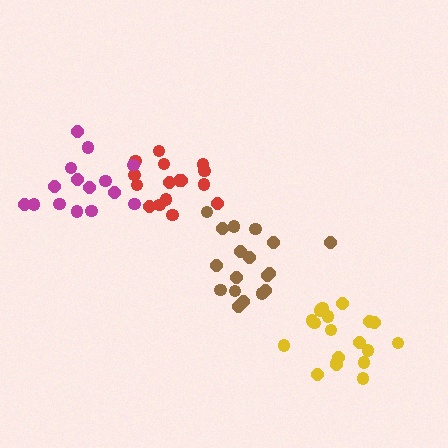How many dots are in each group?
Group 1: 16 dots, Group 2: 19 dots, Group 3: 18 dots, Group 4: 15 dots (68 total).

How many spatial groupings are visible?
There are 4 spatial groupings.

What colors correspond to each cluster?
The clusters are colored: red, yellow, brown, magenta.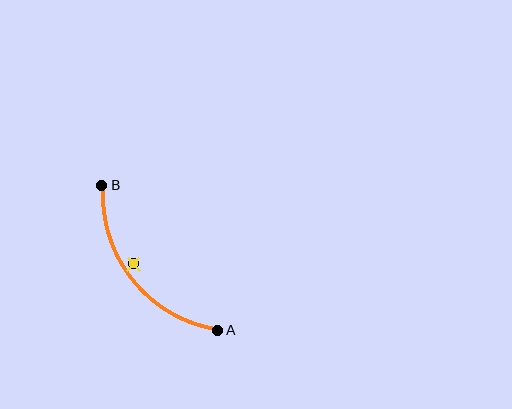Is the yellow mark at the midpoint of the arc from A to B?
No — the yellow mark does not lie on the arc at all. It sits slightly inside the curve.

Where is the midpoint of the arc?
The arc midpoint is the point on the curve farthest from the straight line joining A and B. It sits below and to the left of that line.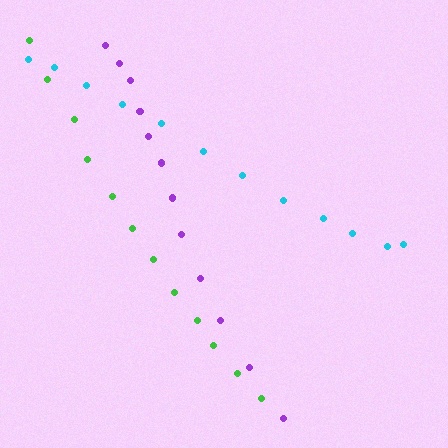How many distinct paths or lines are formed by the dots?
There are 3 distinct paths.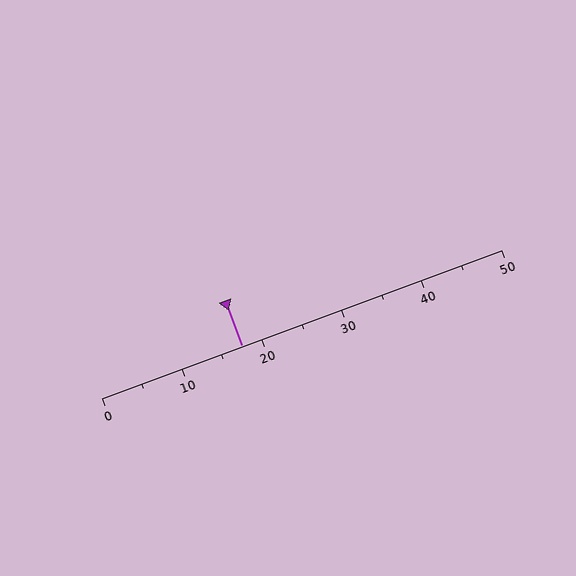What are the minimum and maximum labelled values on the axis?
The axis runs from 0 to 50.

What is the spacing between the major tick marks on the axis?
The major ticks are spaced 10 apart.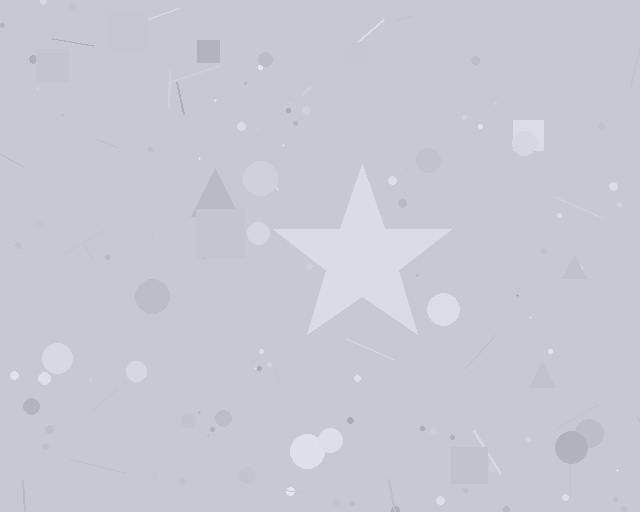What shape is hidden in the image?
A star is hidden in the image.